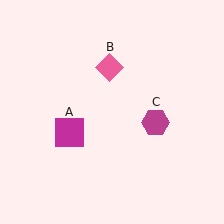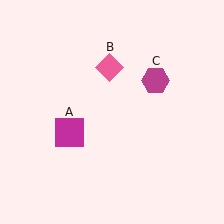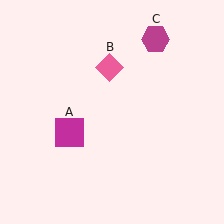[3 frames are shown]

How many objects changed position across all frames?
1 object changed position: magenta hexagon (object C).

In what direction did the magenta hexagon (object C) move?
The magenta hexagon (object C) moved up.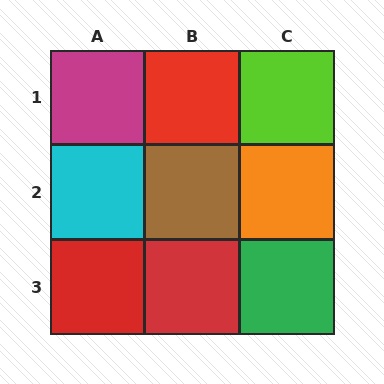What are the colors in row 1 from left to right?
Magenta, red, lime.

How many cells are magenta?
1 cell is magenta.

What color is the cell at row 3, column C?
Green.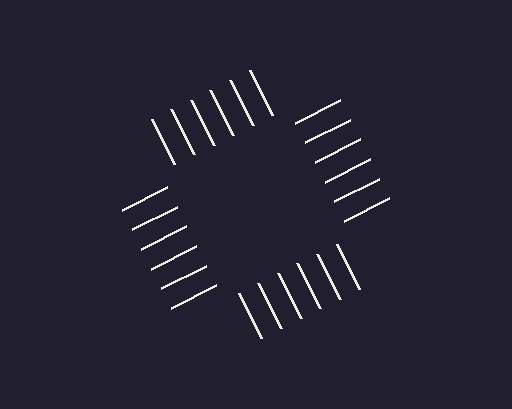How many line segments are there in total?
24 — 6 along each of the 4 edges.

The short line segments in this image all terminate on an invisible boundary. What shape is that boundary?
An illusory square — the line segments terminate on its edges but no continuous stroke is drawn.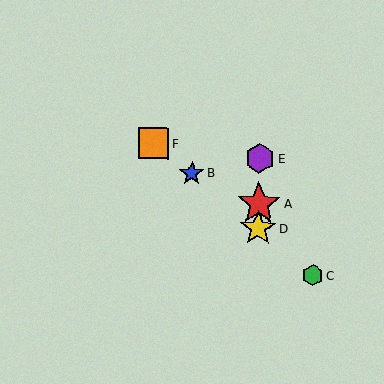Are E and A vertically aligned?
Yes, both are at x≈260.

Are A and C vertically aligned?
No, A is at x≈259 and C is at x≈313.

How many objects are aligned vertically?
3 objects (A, D, E) are aligned vertically.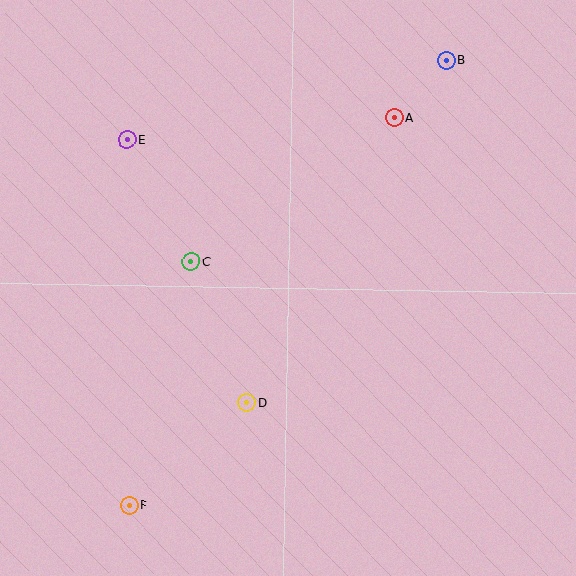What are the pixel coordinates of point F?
Point F is at (129, 505).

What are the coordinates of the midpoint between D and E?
The midpoint between D and E is at (187, 271).